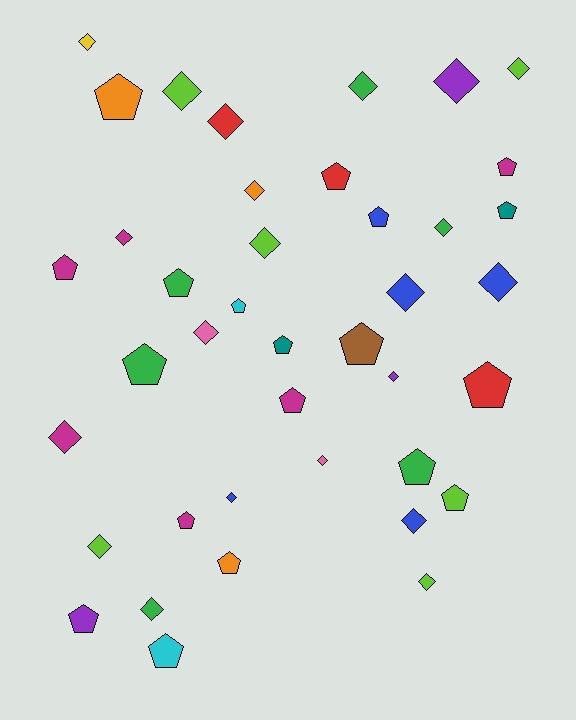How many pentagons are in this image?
There are 19 pentagons.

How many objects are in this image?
There are 40 objects.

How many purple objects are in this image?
There are 3 purple objects.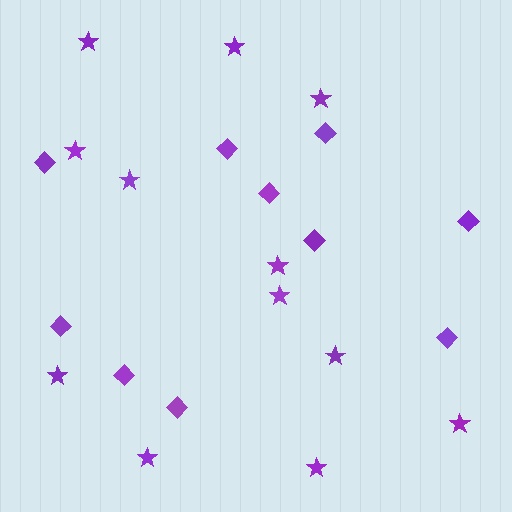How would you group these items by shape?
There are 2 groups: one group of diamonds (10) and one group of stars (12).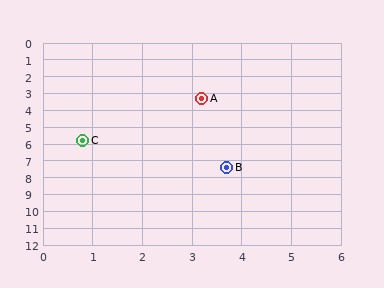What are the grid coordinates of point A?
Point A is at approximately (3.2, 3.3).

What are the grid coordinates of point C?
Point C is at approximately (0.8, 5.8).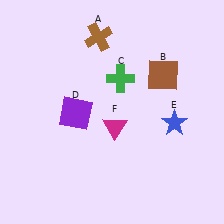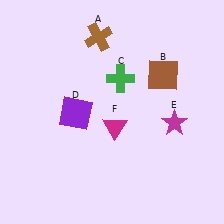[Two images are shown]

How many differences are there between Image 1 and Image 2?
There is 1 difference between the two images.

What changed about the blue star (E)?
In Image 1, E is blue. In Image 2, it changed to magenta.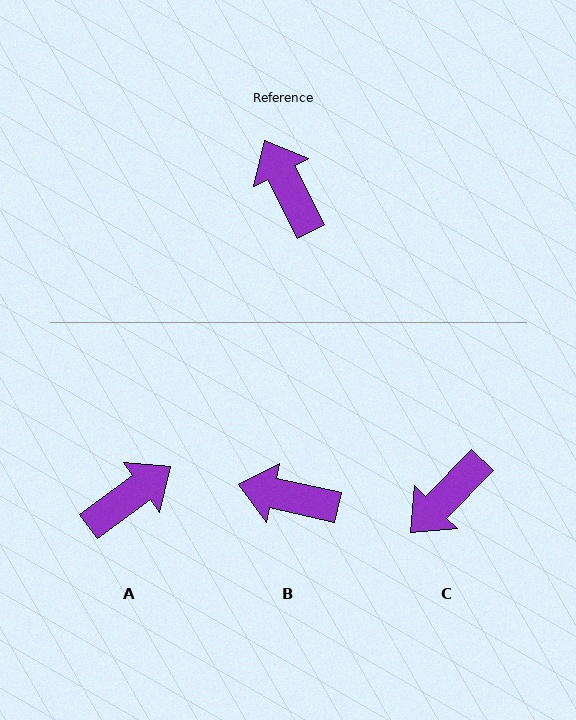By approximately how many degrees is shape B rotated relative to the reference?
Approximately 50 degrees counter-clockwise.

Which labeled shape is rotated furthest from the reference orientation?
C, about 108 degrees away.